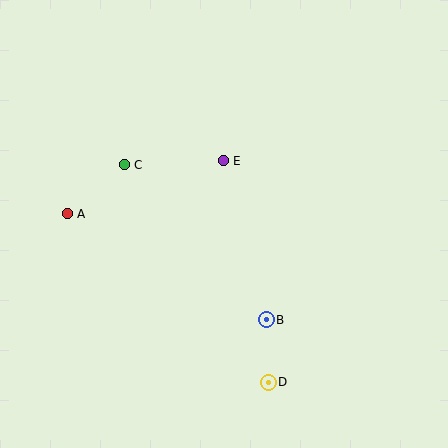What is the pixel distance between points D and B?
The distance between D and B is 62 pixels.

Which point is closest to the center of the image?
Point E at (223, 161) is closest to the center.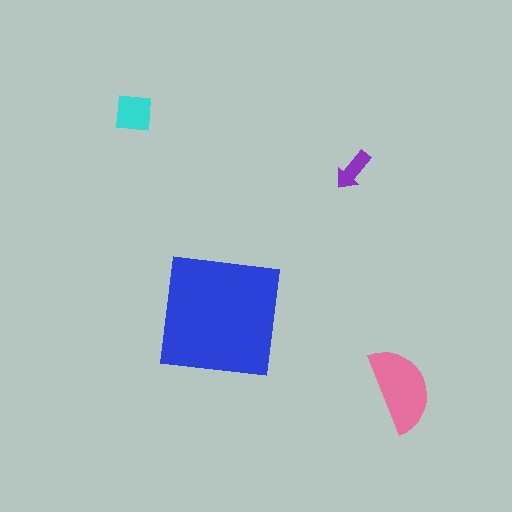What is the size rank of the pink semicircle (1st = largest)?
2nd.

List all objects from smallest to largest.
The purple arrow, the cyan square, the pink semicircle, the blue square.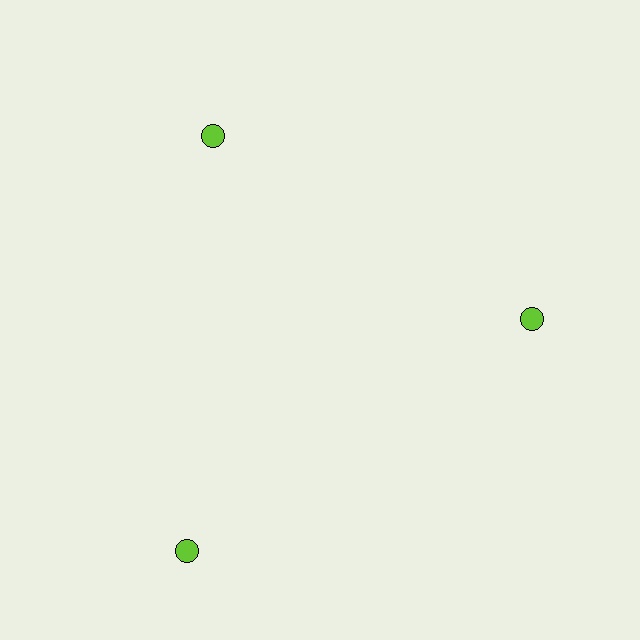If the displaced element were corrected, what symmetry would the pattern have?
It would have 3-fold rotational symmetry — the pattern would map onto itself every 120 degrees.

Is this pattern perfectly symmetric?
No. The 3 lime circles are arranged in a ring, but one element near the 7 o'clock position is pushed outward from the center, breaking the 3-fold rotational symmetry.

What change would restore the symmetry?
The symmetry would be restored by moving it inward, back onto the ring so that all 3 circles sit at equal angles and equal distance from the center.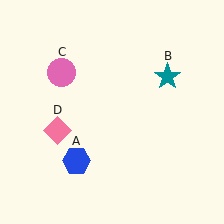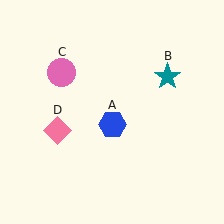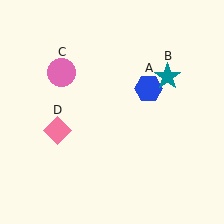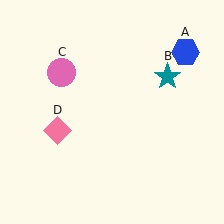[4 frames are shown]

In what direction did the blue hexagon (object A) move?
The blue hexagon (object A) moved up and to the right.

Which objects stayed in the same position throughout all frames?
Teal star (object B) and pink circle (object C) and pink diamond (object D) remained stationary.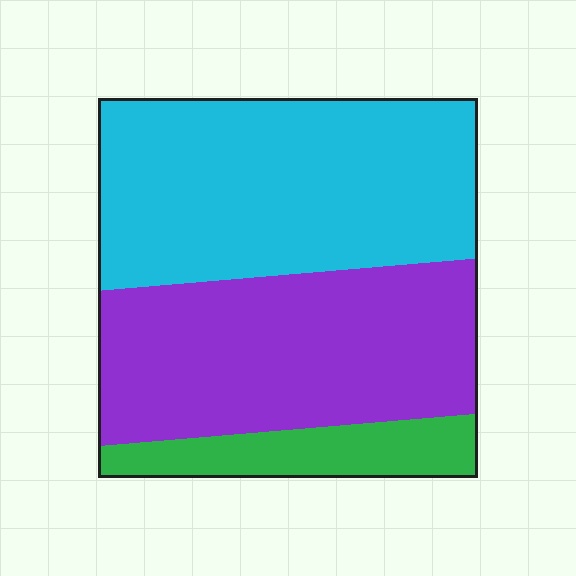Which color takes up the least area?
Green, at roughly 15%.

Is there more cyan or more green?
Cyan.